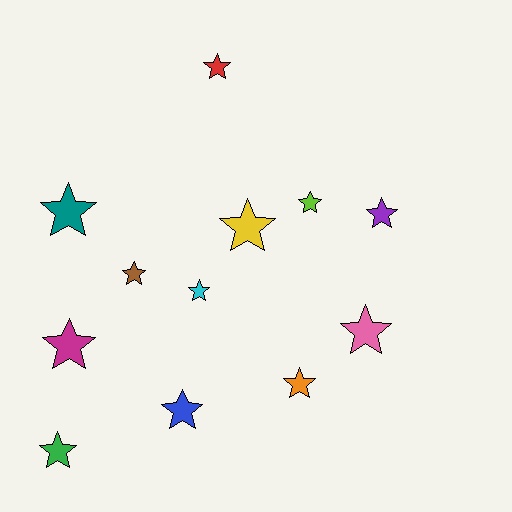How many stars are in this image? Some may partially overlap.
There are 12 stars.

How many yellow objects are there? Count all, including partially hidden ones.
There is 1 yellow object.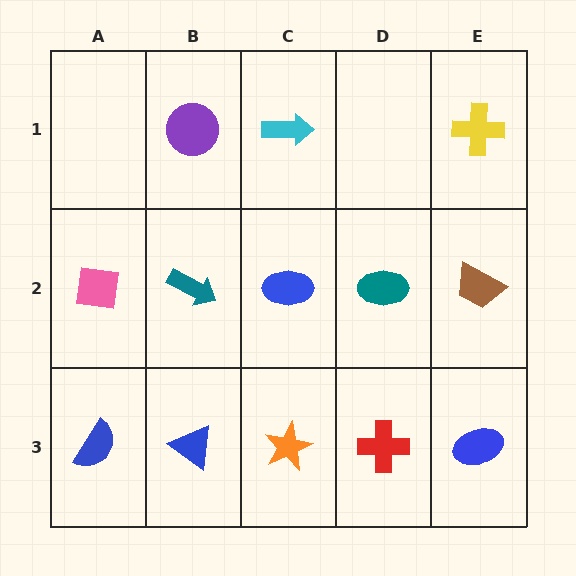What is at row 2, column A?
A pink square.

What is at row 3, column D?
A red cross.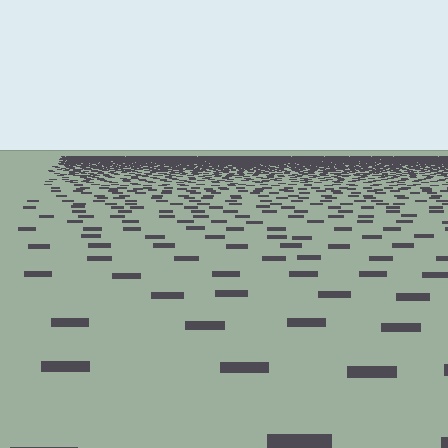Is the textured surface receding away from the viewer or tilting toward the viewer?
The surface is receding away from the viewer. Texture elements get smaller and denser toward the top.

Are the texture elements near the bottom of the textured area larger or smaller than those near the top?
Larger. Near the bottom, elements are closer to the viewer and appear at a bigger on-screen size.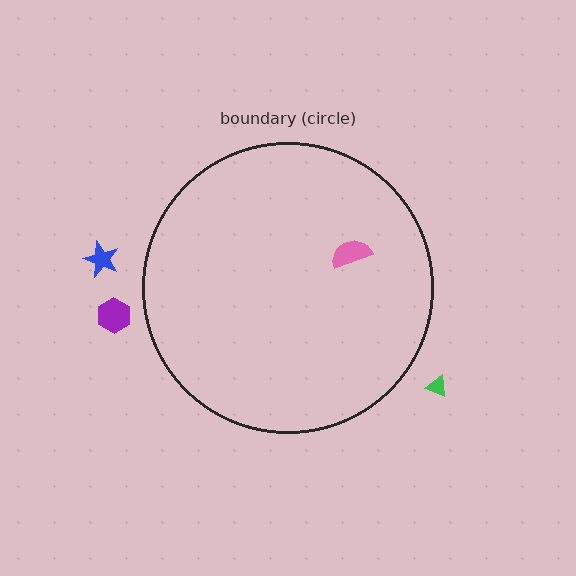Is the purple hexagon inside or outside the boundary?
Outside.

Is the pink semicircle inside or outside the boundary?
Inside.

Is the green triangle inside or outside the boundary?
Outside.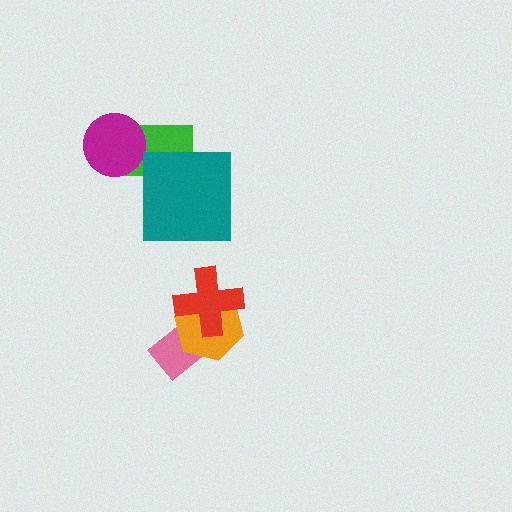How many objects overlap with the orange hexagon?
2 objects overlap with the orange hexagon.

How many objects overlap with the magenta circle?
1 object overlaps with the magenta circle.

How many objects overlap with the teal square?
1 object overlaps with the teal square.